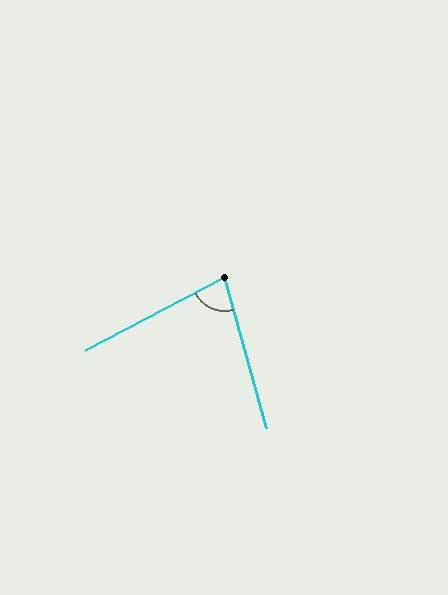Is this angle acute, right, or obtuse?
It is acute.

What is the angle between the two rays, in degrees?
Approximately 78 degrees.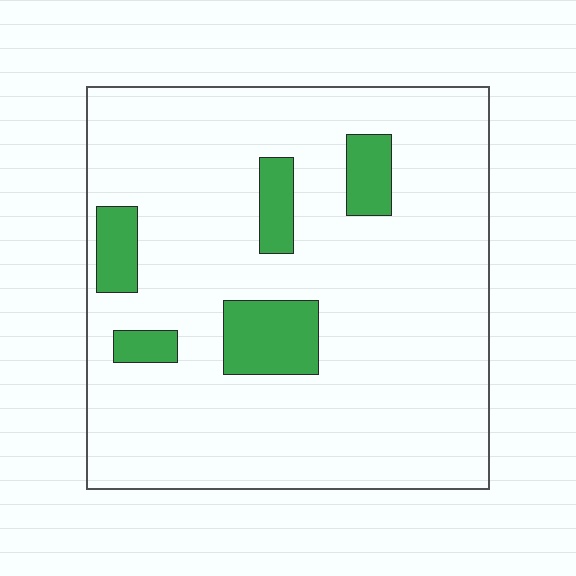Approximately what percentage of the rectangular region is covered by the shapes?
Approximately 10%.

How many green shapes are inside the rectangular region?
5.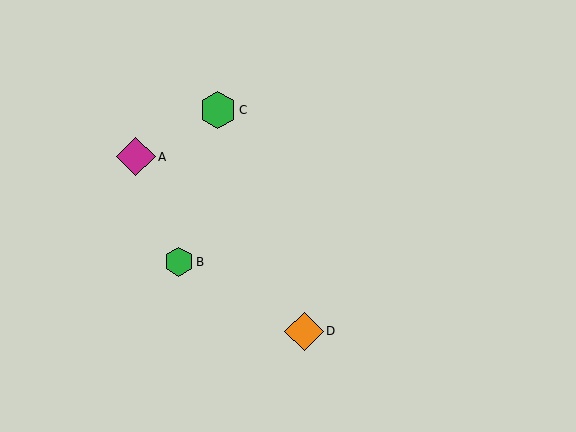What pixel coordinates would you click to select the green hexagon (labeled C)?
Click at (218, 110) to select the green hexagon C.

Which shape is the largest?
The magenta diamond (labeled A) is the largest.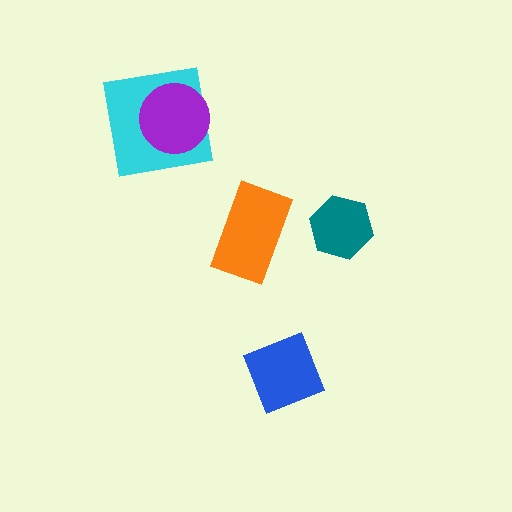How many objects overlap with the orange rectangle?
0 objects overlap with the orange rectangle.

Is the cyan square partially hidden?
Yes, it is partially covered by another shape.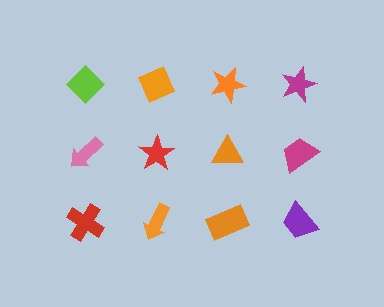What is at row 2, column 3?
An orange triangle.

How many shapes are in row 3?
4 shapes.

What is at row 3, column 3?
An orange rectangle.